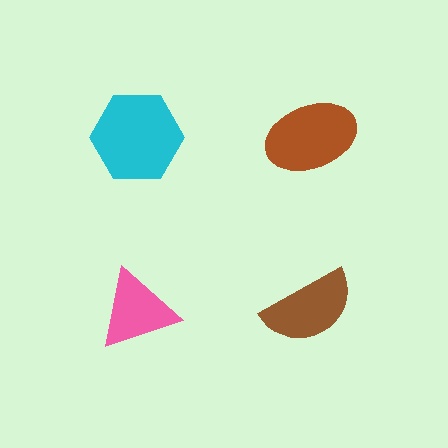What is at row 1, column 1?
A cyan hexagon.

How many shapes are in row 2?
2 shapes.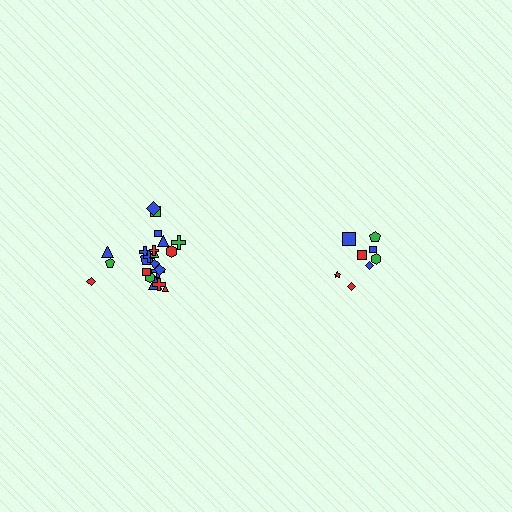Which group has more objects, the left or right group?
The left group.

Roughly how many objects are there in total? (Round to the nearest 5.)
Roughly 30 objects in total.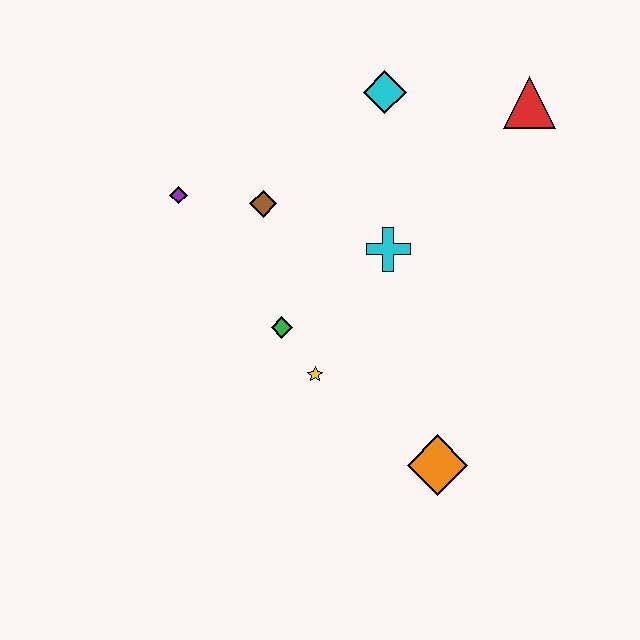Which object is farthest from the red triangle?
The orange diamond is farthest from the red triangle.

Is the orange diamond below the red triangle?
Yes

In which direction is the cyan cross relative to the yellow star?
The cyan cross is above the yellow star.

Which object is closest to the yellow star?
The green diamond is closest to the yellow star.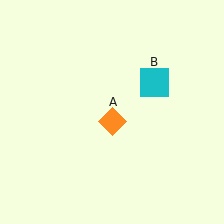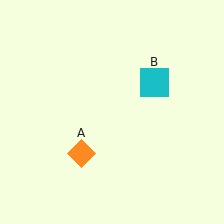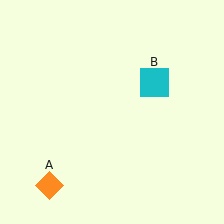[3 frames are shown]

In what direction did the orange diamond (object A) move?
The orange diamond (object A) moved down and to the left.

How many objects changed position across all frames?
1 object changed position: orange diamond (object A).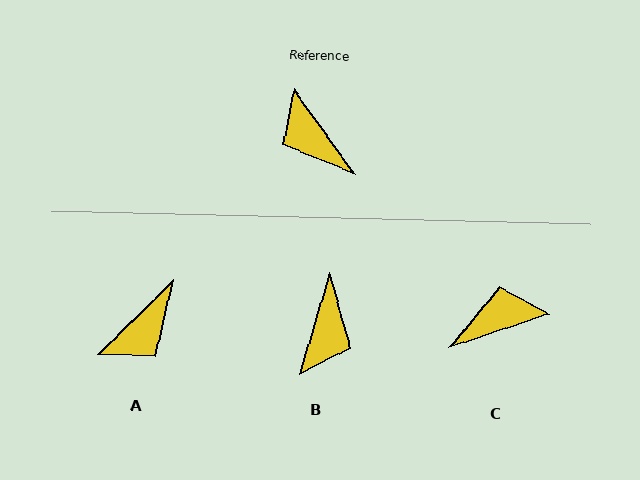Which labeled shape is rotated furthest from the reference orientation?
B, about 128 degrees away.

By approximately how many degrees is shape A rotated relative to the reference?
Approximately 99 degrees counter-clockwise.